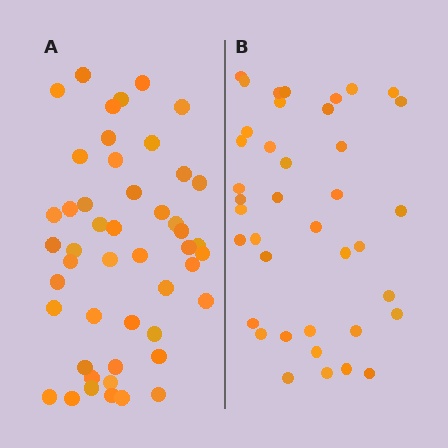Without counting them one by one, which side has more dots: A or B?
Region A (the left region) has more dots.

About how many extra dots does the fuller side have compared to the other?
Region A has roughly 8 or so more dots than region B.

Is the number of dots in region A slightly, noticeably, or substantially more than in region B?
Region A has only slightly more — the two regions are fairly close. The ratio is roughly 1.2 to 1.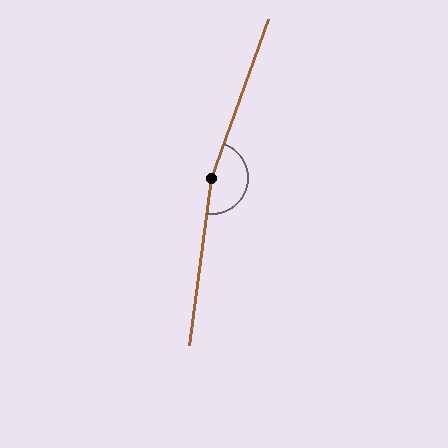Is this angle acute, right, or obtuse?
It is obtuse.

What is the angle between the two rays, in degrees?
Approximately 168 degrees.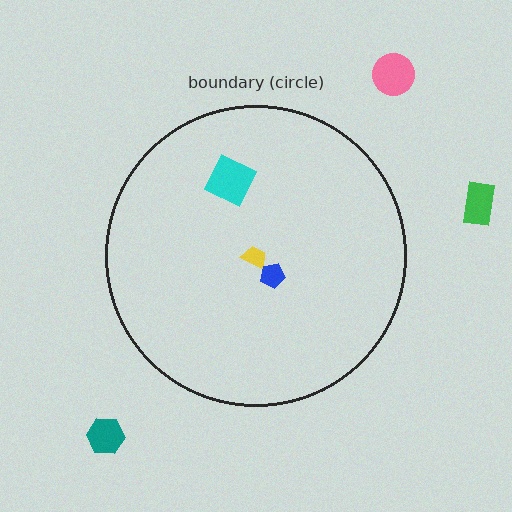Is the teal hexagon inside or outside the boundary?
Outside.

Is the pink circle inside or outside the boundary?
Outside.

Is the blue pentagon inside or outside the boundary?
Inside.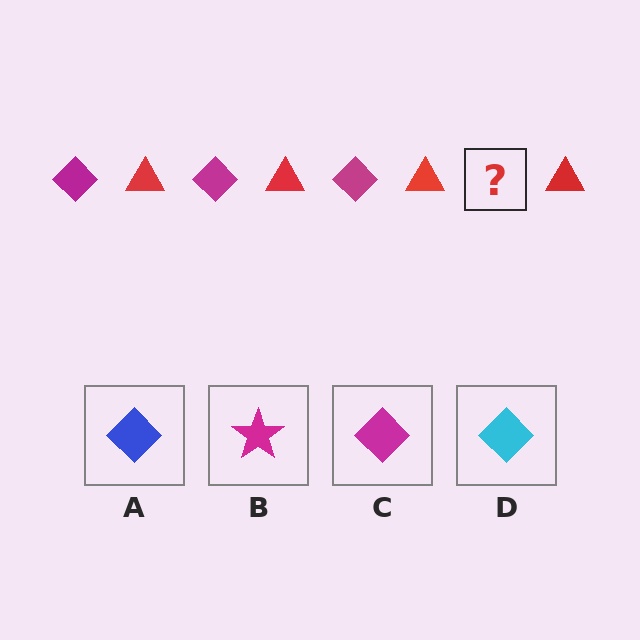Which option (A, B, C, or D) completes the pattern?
C.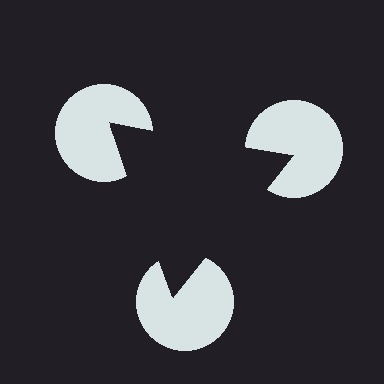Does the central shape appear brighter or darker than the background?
It typically appears slightly darker than the background, even though no actual brightness change is drawn.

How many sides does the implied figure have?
3 sides.